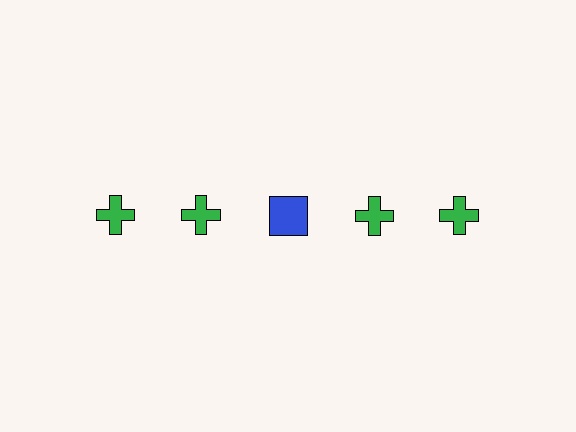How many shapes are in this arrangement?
There are 5 shapes arranged in a grid pattern.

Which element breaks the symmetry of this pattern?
The blue square in the top row, center column breaks the symmetry. All other shapes are green crosses.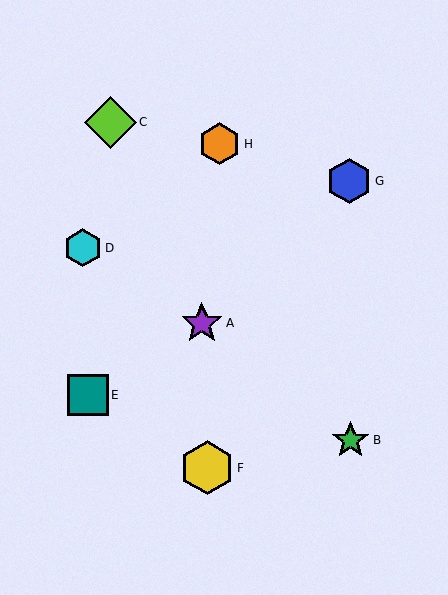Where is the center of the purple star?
The center of the purple star is at (202, 323).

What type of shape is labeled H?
Shape H is an orange hexagon.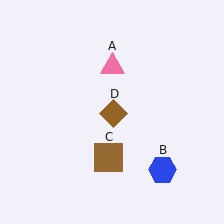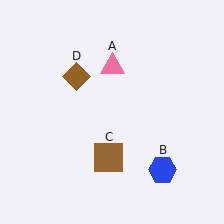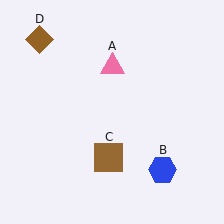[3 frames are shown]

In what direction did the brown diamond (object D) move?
The brown diamond (object D) moved up and to the left.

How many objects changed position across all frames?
1 object changed position: brown diamond (object D).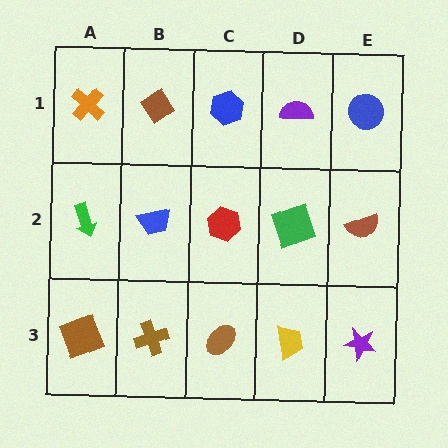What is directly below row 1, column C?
A red hexagon.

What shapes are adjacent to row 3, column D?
A green square (row 2, column D), a brown ellipse (row 3, column C), a purple star (row 3, column E).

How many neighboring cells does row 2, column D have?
4.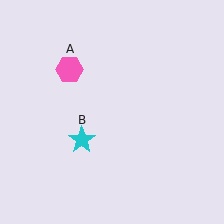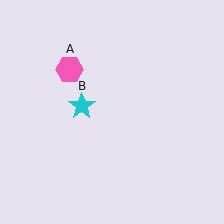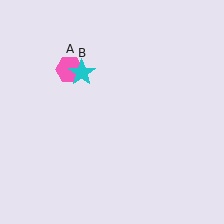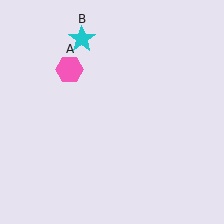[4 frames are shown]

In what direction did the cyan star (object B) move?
The cyan star (object B) moved up.